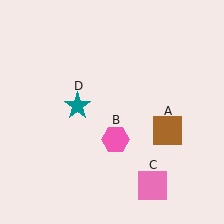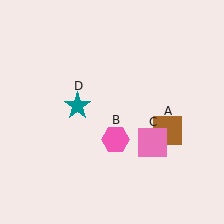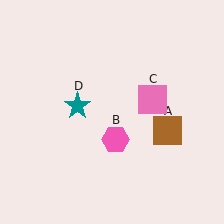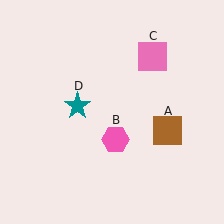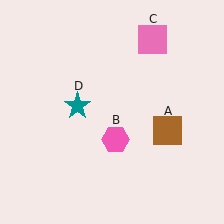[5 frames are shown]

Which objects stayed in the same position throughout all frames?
Brown square (object A) and pink hexagon (object B) and teal star (object D) remained stationary.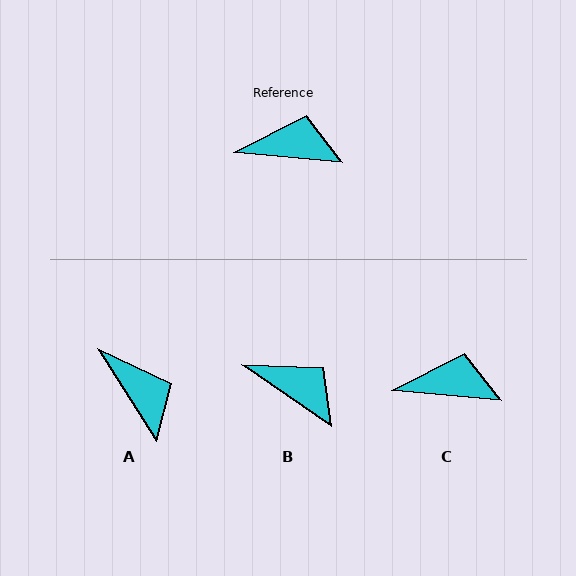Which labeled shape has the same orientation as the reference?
C.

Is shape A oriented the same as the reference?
No, it is off by about 52 degrees.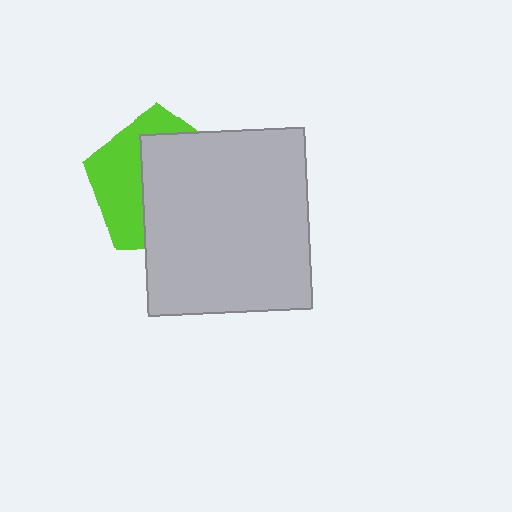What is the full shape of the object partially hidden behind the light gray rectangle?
The partially hidden object is a lime pentagon.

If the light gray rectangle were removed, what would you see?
You would see the complete lime pentagon.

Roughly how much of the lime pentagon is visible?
A small part of it is visible (roughly 41%).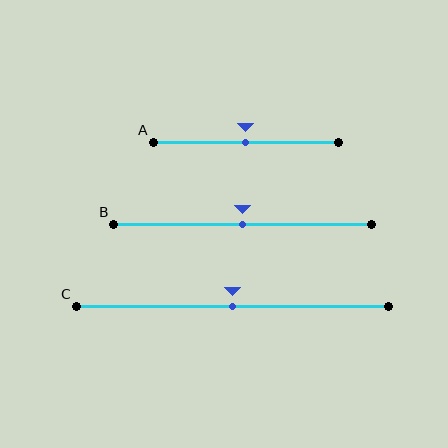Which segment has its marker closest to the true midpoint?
Segment A has its marker closest to the true midpoint.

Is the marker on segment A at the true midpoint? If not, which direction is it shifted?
Yes, the marker on segment A is at the true midpoint.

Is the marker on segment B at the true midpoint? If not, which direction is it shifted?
Yes, the marker on segment B is at the true midpoint.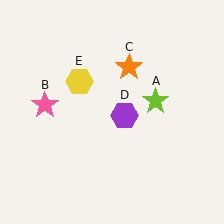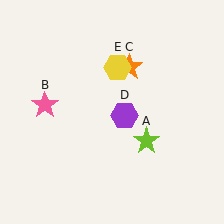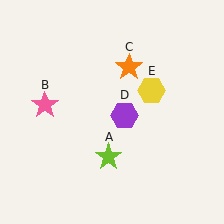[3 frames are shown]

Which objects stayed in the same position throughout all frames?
Pink star (object B) and orange star (object C) and purple hexagon (object D) remained stationary.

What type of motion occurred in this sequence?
The lime star (object A), yellow hexagon (object E) rotated clockwise around the center of the scene.